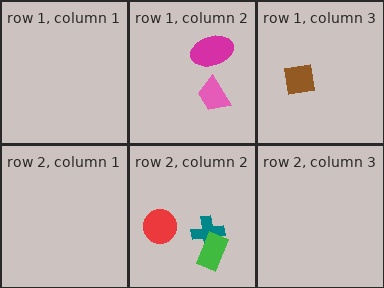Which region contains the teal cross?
The row 2, column 2 region.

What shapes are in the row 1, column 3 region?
The brown square.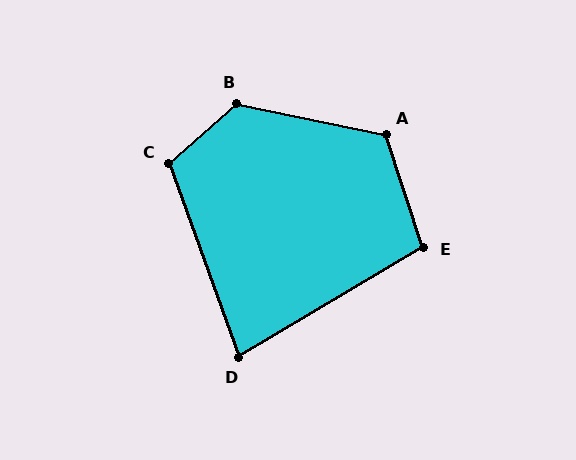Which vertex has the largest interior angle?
B, at approximately 127 degrees.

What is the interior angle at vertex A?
Approximately 120 degrees (obtuse).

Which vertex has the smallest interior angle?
D, at approximately 79 degrees.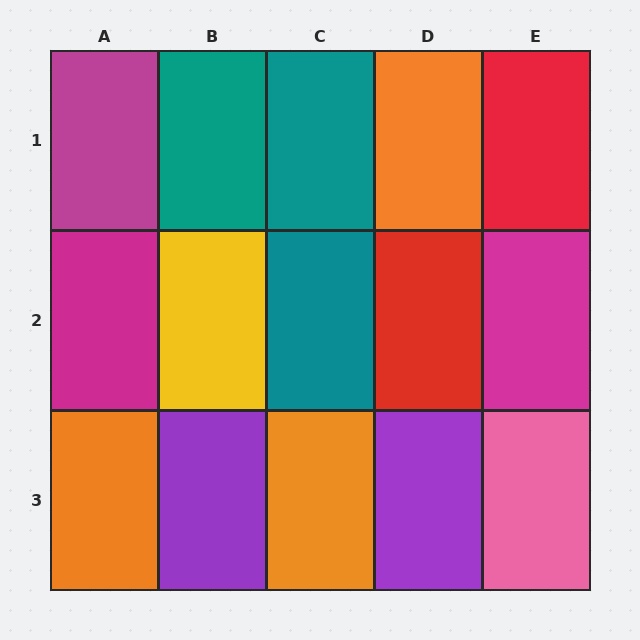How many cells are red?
2 cells are red.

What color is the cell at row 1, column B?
Teal.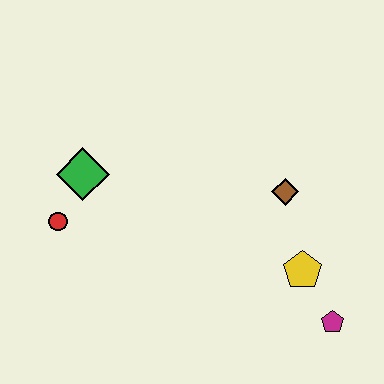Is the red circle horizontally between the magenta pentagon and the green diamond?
No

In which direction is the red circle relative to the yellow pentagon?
The red circle is to the left of the yellow pentagon.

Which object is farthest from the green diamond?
The magenta pentagon is farthest from the green diamond.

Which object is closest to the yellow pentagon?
The magenta pentagon is closest to the yellow pentagon.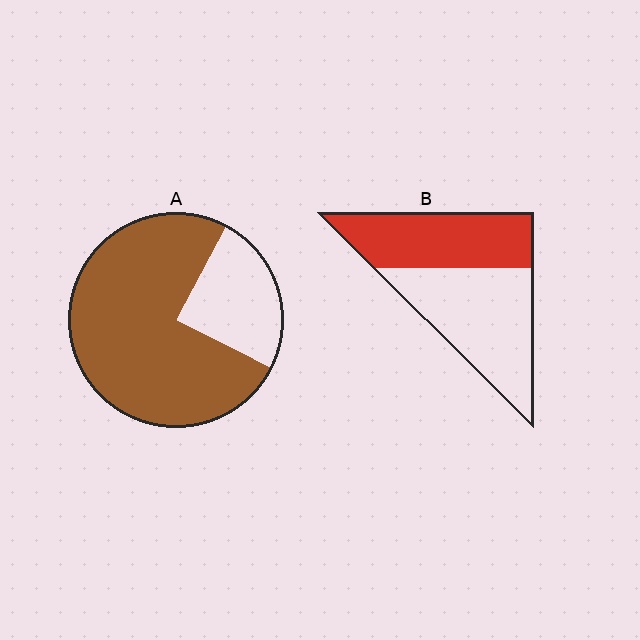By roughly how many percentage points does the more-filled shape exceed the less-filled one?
By roughly 30 percentage points (A over B).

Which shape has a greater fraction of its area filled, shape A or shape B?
Shape A.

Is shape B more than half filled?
No.